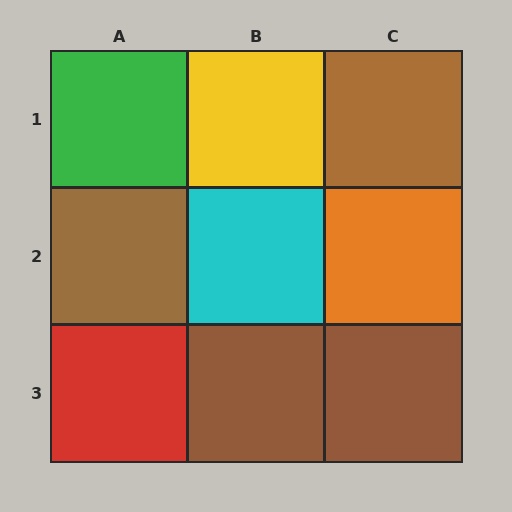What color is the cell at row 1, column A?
Green.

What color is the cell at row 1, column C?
Brown.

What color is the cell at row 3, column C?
Brown.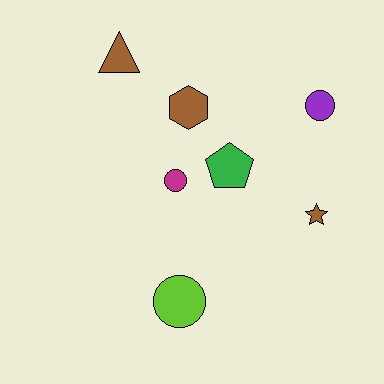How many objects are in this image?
There are 7 objects.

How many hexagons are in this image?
There is 1 hexagon.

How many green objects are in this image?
There is 1 green object.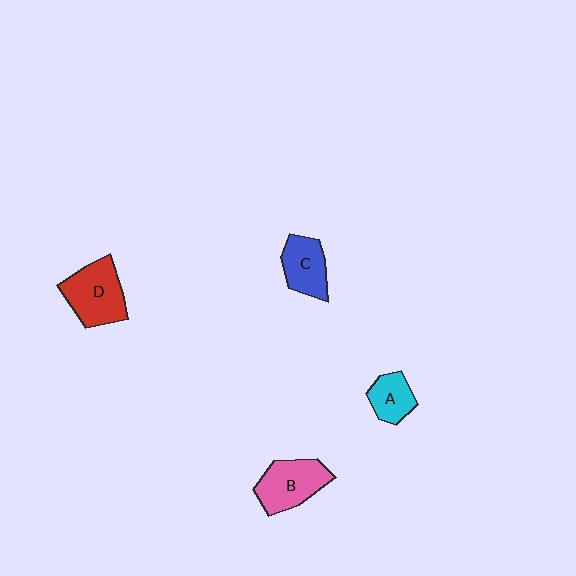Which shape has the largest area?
Shape D (red).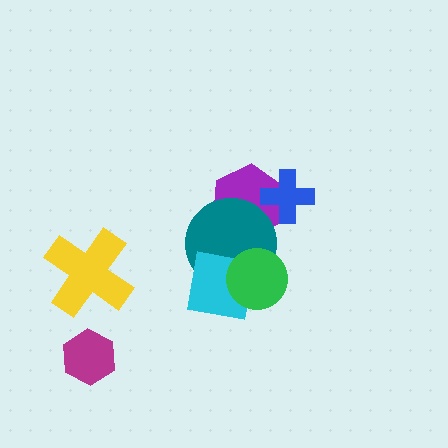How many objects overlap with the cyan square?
2 objects overlap with the cyan square.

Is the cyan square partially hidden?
Yes, it is partially covered by another shape.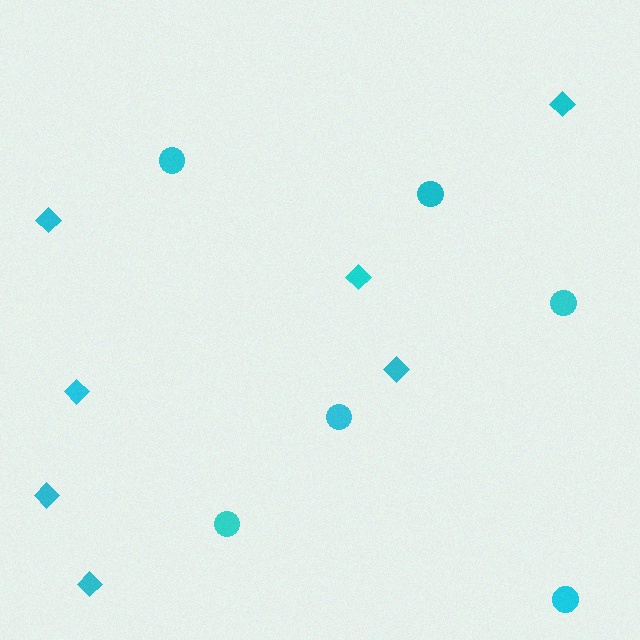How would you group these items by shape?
There are 2 groups: one group of circles (6) and one group of diamonds (7).